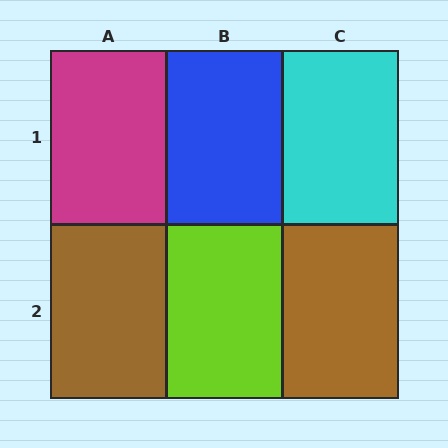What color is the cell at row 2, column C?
Brown.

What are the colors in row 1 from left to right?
Magenta, blue, cyan.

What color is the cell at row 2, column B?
Lime.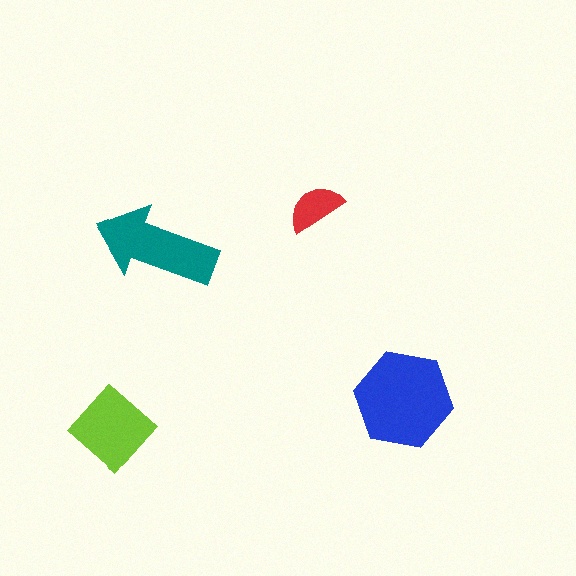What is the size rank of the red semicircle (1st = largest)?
4th.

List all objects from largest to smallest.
The blue hexagon, the teal arrow, the lime diamond, the red semicircle.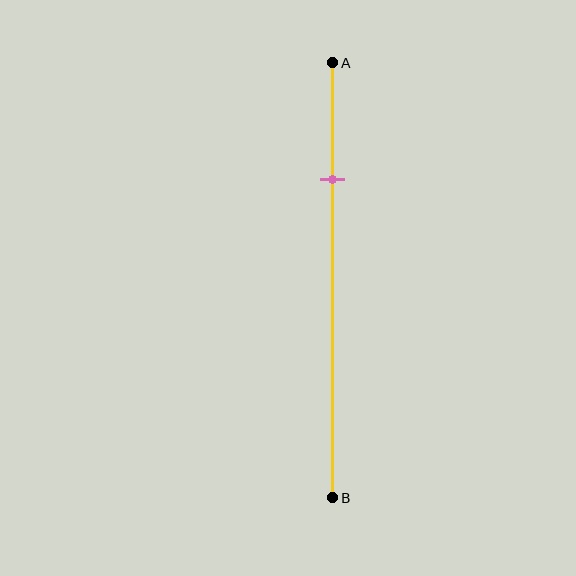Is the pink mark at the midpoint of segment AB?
No, the mark is at about 25% from A, not at the 50% midpoint.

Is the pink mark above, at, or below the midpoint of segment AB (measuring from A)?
The pink mark is above the midpoint of segment AB.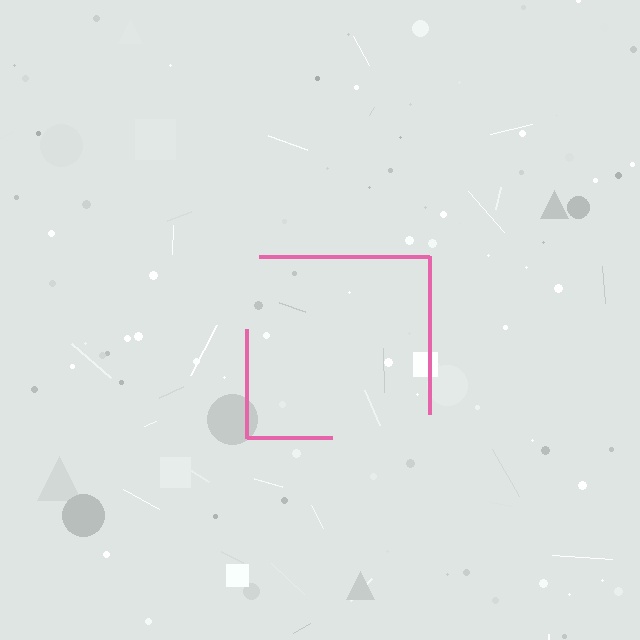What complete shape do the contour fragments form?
The contour fragments form a square.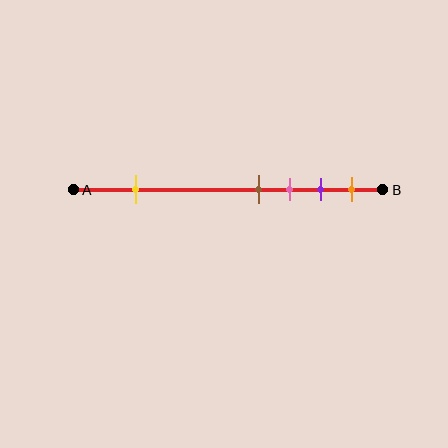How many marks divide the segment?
There are 5 marks dividing the segment.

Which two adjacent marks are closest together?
The brown and pink marks are the closest adjacent pair.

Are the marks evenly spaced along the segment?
No, the marks are not evenly spaced.